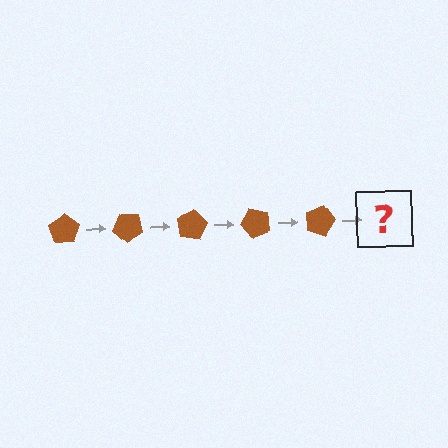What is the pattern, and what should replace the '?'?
The pattern is that the pentagon rotates 40 degrees each step. The '?' should be a brown pentagon rotated 200 degrees.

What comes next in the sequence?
The next element should be a brown pentagon rotated 200 degrees.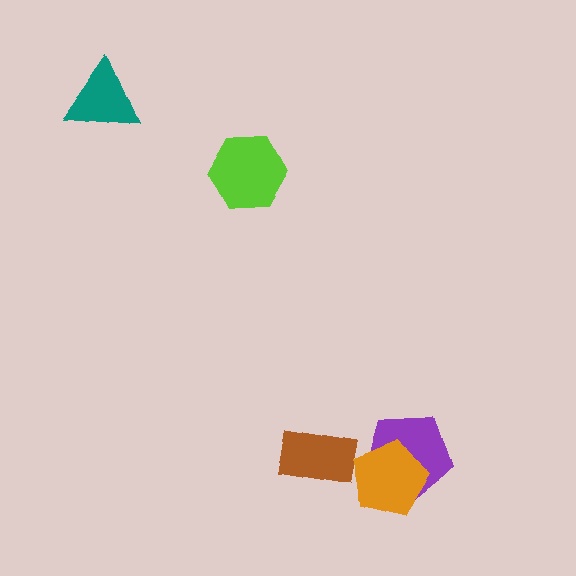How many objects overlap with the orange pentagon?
1 object overlaps with the orange pentagon.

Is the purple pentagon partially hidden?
Yes, it is partially covered by another shape.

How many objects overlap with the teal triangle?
0 objects overlap with the teal triangle.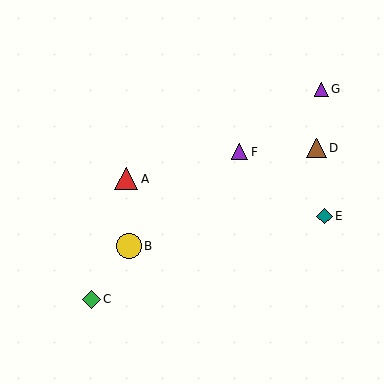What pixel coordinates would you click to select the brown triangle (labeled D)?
Click at (316, 148) to select the brown triangle D.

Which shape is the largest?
The yellow circle (labeled B) is the largest.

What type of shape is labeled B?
Shape B is a yellow circle.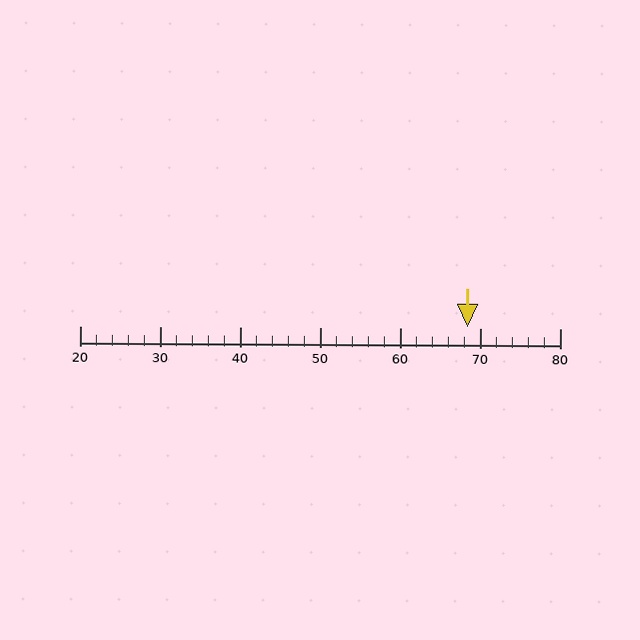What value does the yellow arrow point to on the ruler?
The yellow arrow points to approximately 68.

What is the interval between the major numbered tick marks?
The major tick marks are spaced 10 units apart.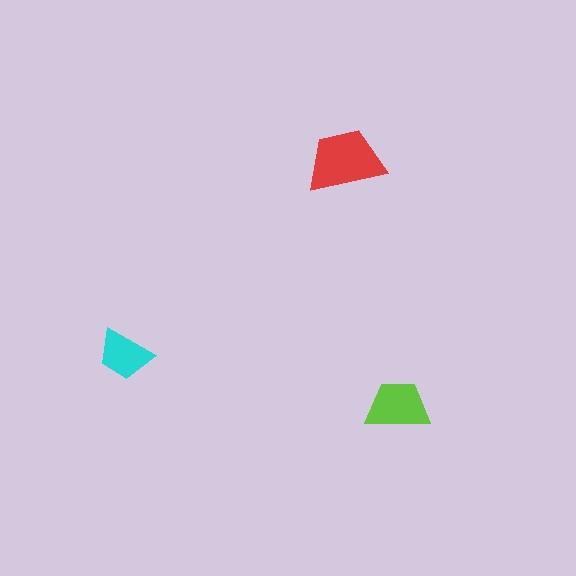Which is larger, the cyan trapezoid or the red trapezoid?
The red one.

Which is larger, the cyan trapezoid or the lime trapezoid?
The lime one.